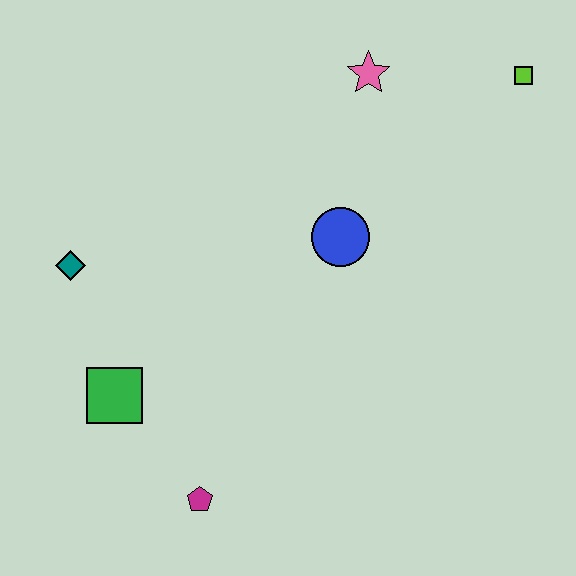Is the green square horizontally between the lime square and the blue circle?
No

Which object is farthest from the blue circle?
The magenta pentagon is farthest from the blue circle.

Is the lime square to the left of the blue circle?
No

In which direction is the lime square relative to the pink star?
The lime square is to the right of the pink star.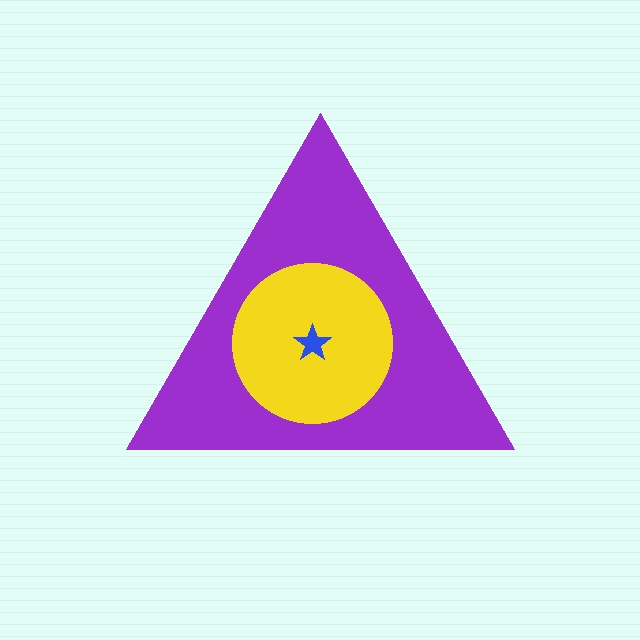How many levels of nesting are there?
3.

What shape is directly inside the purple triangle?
The yellow circle.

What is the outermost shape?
The purple triangle.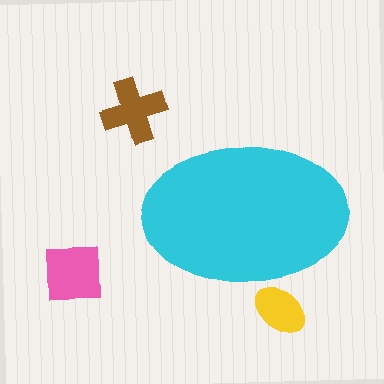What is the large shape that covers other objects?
A cyan ellipse.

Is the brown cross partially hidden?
No, the brown cross is fully visible.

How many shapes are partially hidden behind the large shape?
1 shape is partially hidden.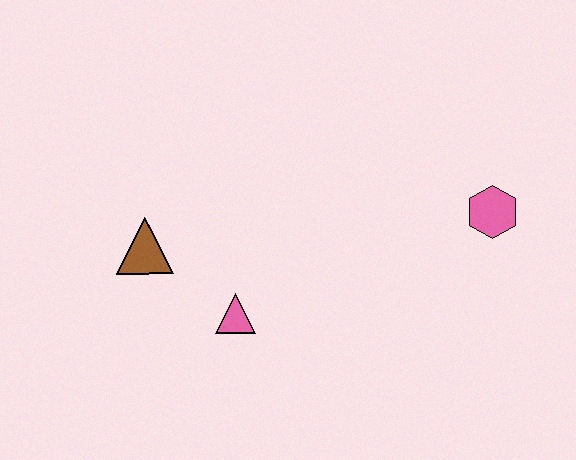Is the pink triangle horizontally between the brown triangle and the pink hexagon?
Yes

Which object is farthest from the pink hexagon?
The brown triangle is farthest from the pink hexagon.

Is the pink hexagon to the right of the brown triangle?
Yes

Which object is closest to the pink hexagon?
The pink triangle is closest to the pink hexagon.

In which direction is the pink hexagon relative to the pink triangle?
The pink hexagon is to the right of the pink triangle.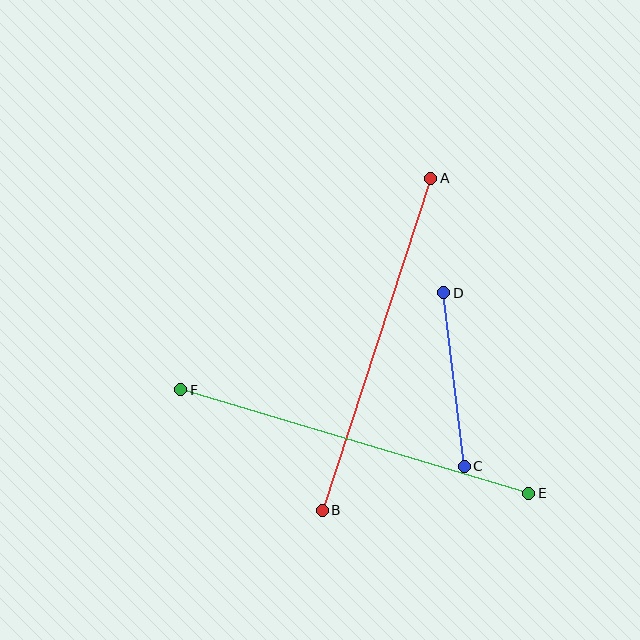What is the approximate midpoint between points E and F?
The midpoint is at approximately (355, 442) pixels.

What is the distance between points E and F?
The distance is approximately 363 pixels.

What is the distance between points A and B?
The distance is approximately 349 pixels.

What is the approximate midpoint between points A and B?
The midpoint is at approximately (376, 344) pixels.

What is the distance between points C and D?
The distance is approximately 174 pixels.